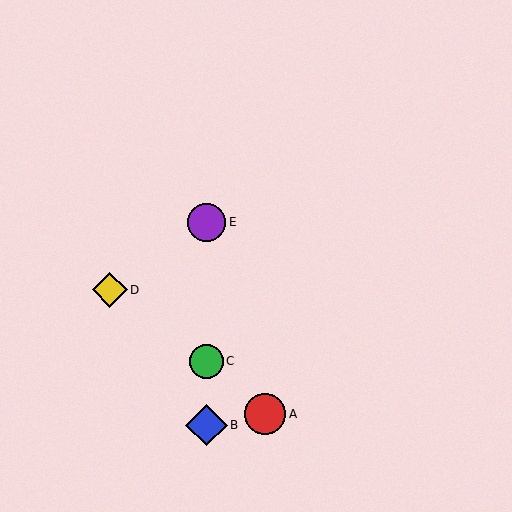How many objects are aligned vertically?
3 objects (B, C, E) are aligned vertically.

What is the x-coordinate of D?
Object D is at x≈110.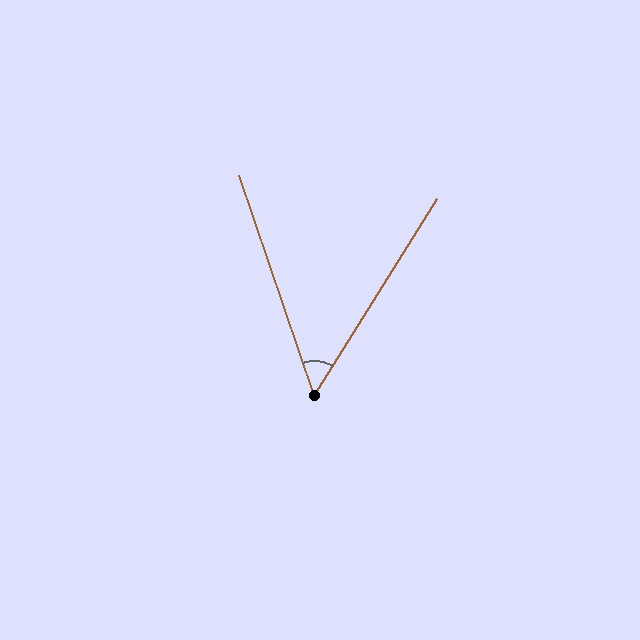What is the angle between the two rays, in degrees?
Approximately 51 degrees.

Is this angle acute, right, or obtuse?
It is acute.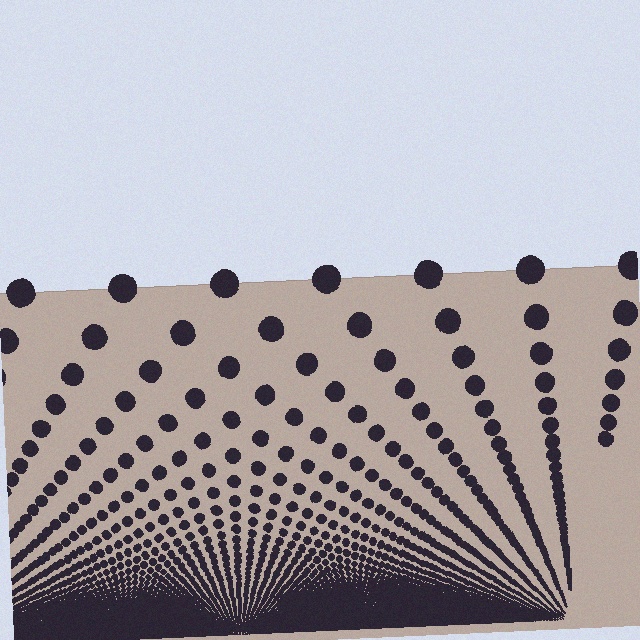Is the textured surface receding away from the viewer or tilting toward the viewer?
The surface appears to tilt toward the viewer. Texture elements get larger and sparser toward the top.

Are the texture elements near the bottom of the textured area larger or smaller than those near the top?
Smaller. The gradient is inverted — elements near the bottom are smaller and denser.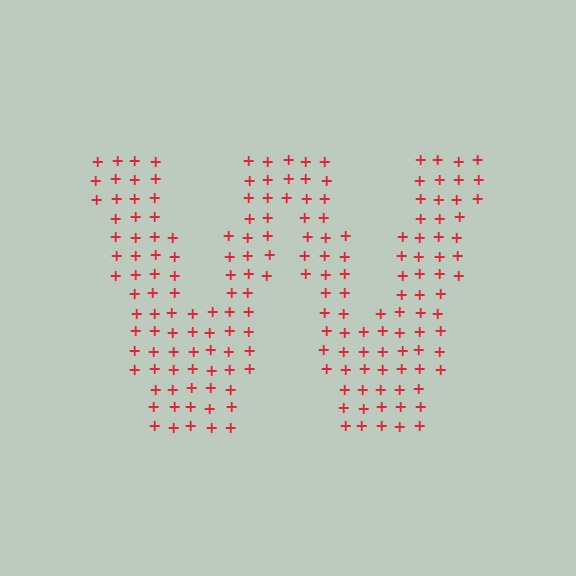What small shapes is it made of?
It is made of small plus signs.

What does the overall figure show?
The overall figure shows the letter W.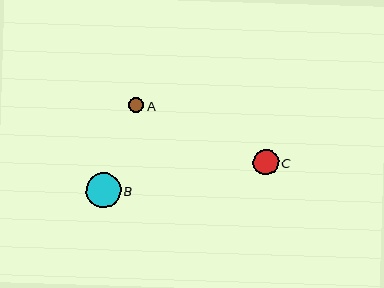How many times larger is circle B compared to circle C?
Circle B is approximately 1.4 times the size of circle C.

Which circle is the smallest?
Circle A is the smallest with a size of approximately 15 pixels.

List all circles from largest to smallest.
From largest to smallest: B, C, A.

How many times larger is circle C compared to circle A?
Circle C is approximately 1.7 times the size of circle A.